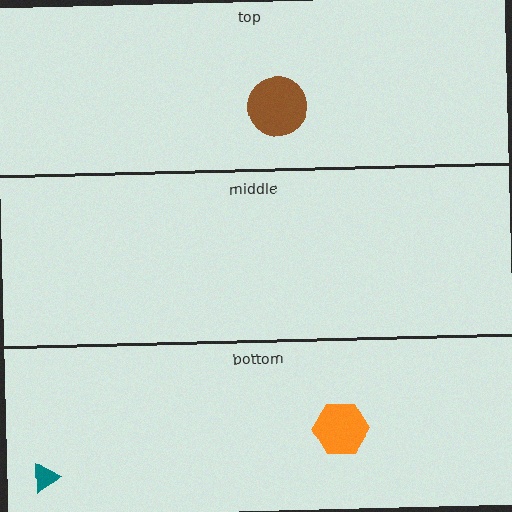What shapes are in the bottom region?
The teal triangle, the orange hexagon.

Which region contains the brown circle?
The top region.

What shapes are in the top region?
The brown circle.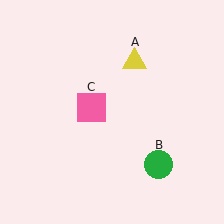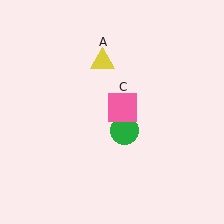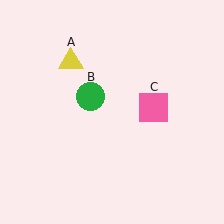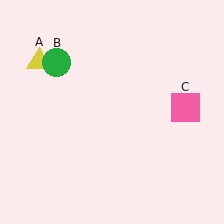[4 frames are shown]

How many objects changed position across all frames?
3 objects changed position: yellow triangle (object A), green circle (object B), pink square (object C).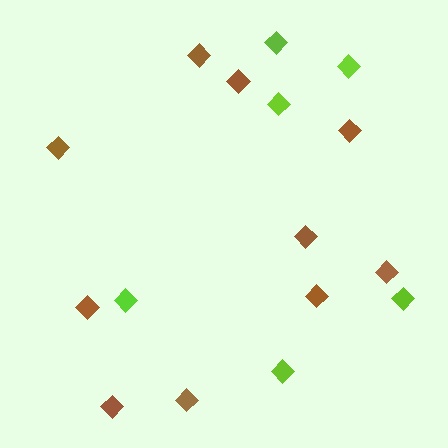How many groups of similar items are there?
There are 2 groups: one group of lime diamonds (6) and one group of brown diamonds (10).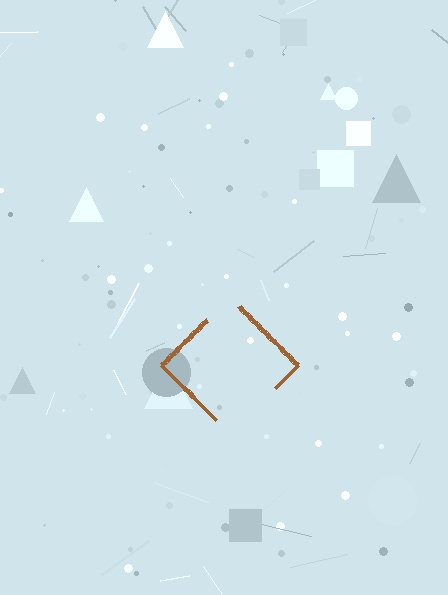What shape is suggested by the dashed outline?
The dashed outline suggests a diamond.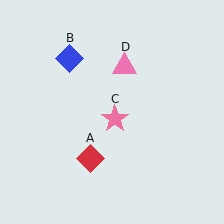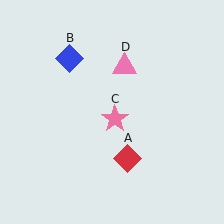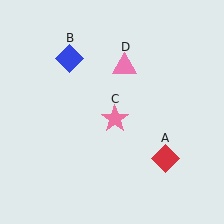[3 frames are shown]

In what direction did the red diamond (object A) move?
The red diamond (object A) moved right.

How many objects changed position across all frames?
1 object changed position: red diamond (object A).